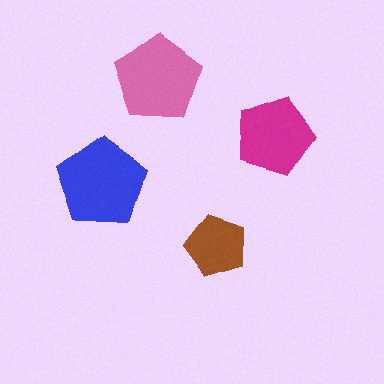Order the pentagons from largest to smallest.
the blue one, the pink one, the magenta one, the brown one.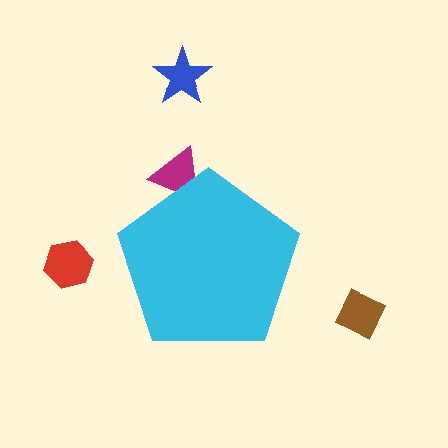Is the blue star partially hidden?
No, the blue star is fully visible.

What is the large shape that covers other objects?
A cyan pentagon.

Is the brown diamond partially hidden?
No, the brown diamond is fully visible.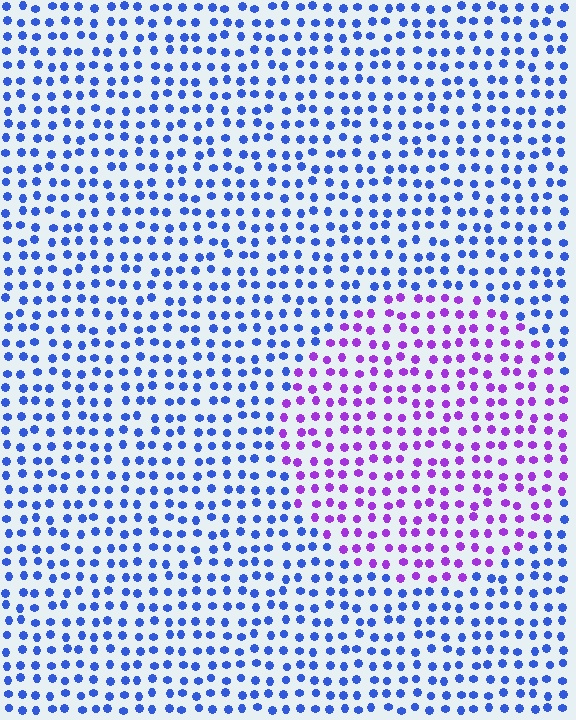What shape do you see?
I see a circle.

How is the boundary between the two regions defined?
The boundary is defined purely by a slight shift in hue (about 54 degrees). Spacing, size, and orientation are identical on both sides.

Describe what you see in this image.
The image is filled with small blue elements in a uniform arrangement. A circle-shaped region is visible where the elements are tinted to a slightly different hue, forming a subtle color boundary.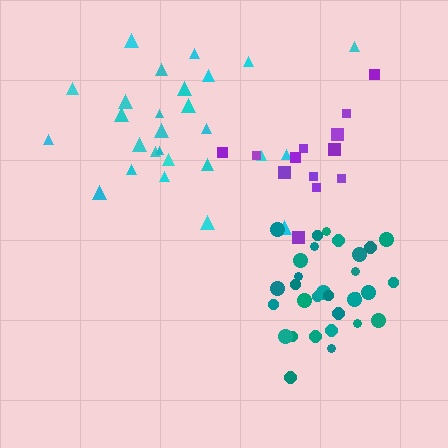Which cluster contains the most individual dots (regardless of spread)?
Teal (31).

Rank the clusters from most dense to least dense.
teal, cyan, purple.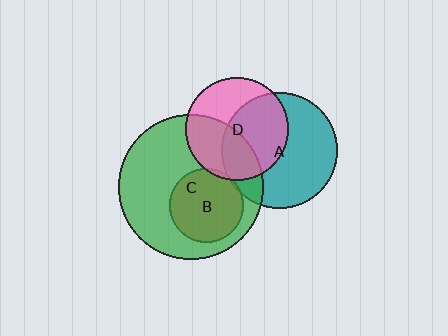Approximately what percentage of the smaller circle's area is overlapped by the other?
Approximately 100%.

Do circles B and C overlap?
Yes.